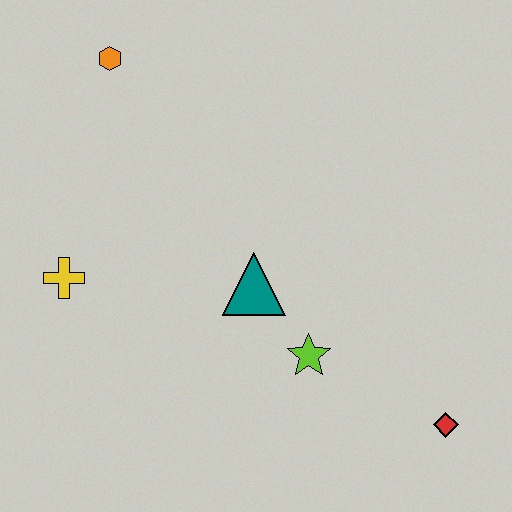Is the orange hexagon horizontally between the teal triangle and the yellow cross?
Yes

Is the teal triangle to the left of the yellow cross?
No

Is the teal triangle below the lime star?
No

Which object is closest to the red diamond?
The lime star is closest to the red diamond.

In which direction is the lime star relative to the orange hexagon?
The lime star is below the orange hexagon.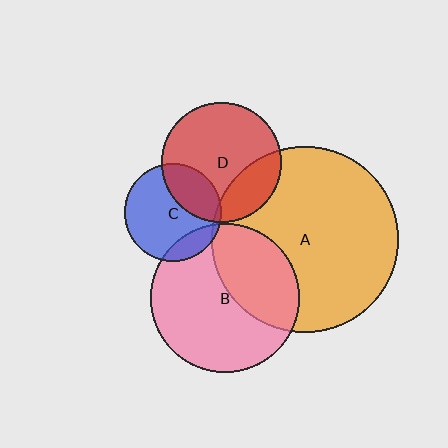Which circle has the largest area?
Circle A (orange).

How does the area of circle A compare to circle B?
Approximately 1.6 times.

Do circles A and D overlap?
Yes.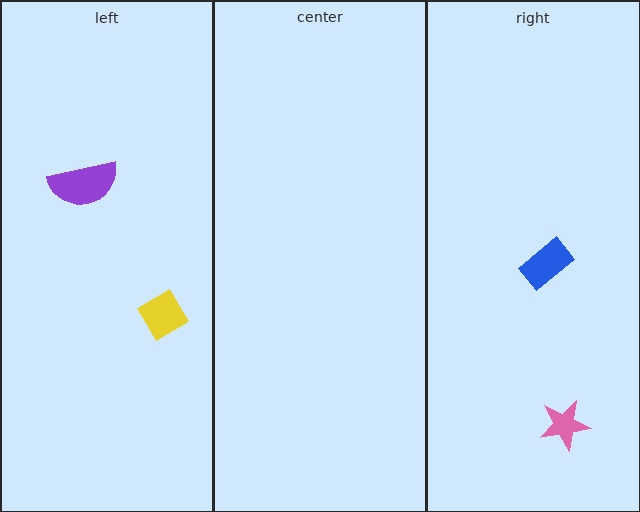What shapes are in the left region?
The purple semicircle, the yellow diamond.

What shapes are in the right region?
The pink star, the blue rectangle.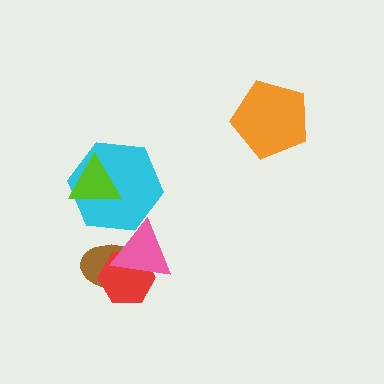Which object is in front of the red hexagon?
The pink triangle is in front of the red hexagon.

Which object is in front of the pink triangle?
The cyan hexagon is in front of the pink triangle.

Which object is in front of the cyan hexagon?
The lime triangle is in front of the cyan hexagon.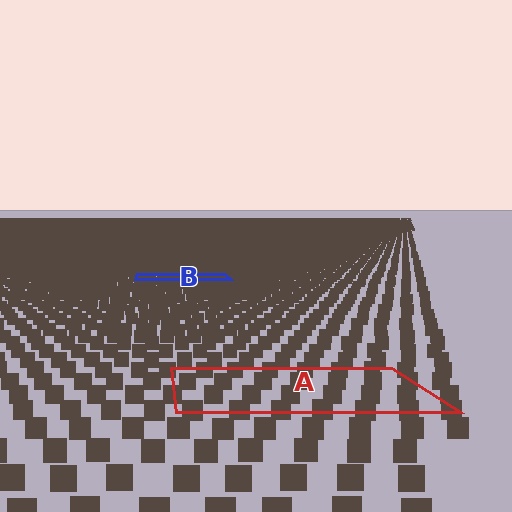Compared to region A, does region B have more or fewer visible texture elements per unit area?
Region B has more texture elements per unit area — they are packed more densely because it is farther away.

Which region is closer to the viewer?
Region A is closer. The texture elements there are larger and more spread out.